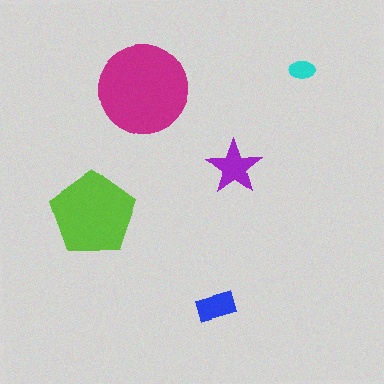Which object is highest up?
The cyan ellipse is topmost.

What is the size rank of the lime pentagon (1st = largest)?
2nd.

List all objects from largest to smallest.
The magenta circle, the lime pentagon, the purple star, the blue rectangle, the cyan ellipse.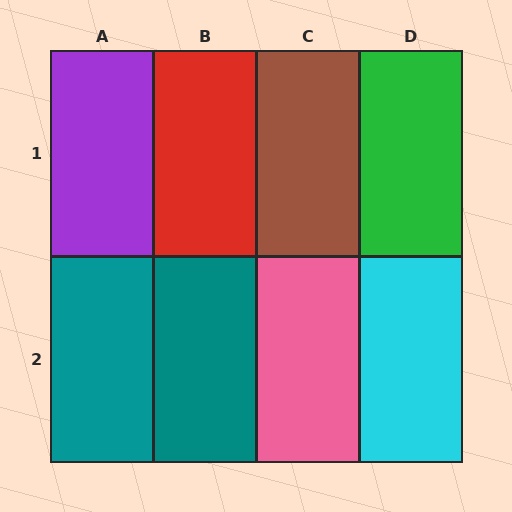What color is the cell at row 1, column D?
Green.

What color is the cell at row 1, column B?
Red.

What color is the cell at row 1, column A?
Purple.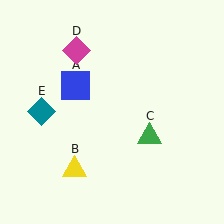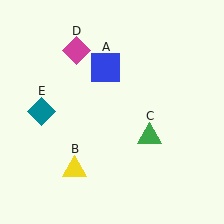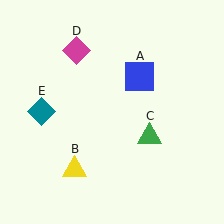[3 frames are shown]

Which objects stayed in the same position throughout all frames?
Yellow triangle (object B) and green triangle (object C) and magenta diamond (object D) and teal diamond (object E) remained stationary.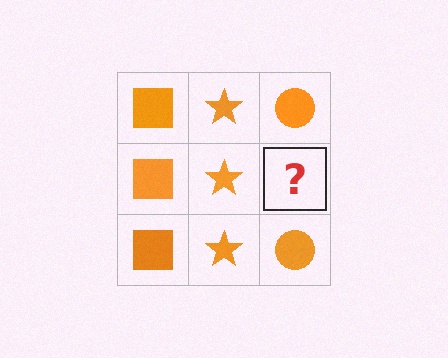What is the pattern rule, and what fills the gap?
The rule is that each column has a consistent shape. The gap should be filled with an orange circle.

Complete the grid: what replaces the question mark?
The question mark should be replaced with an orange circle.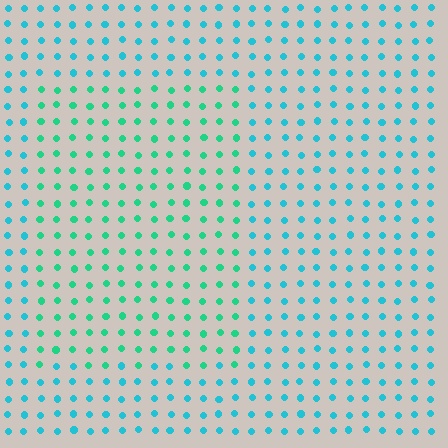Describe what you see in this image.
The image is filled with small cyan elements in a uniform arrangement. A rectangle-shaped region is visible where the elements are tinted to a slightly different hue, forming a subtle color boundary.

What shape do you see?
I see a rectangle.